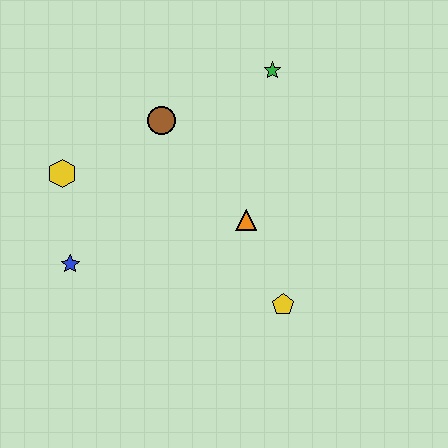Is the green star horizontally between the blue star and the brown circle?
No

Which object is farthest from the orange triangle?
The yellow hexagon is farthest from the orange triangle.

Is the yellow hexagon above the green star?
No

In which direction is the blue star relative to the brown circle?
The blue star is below the brown circle.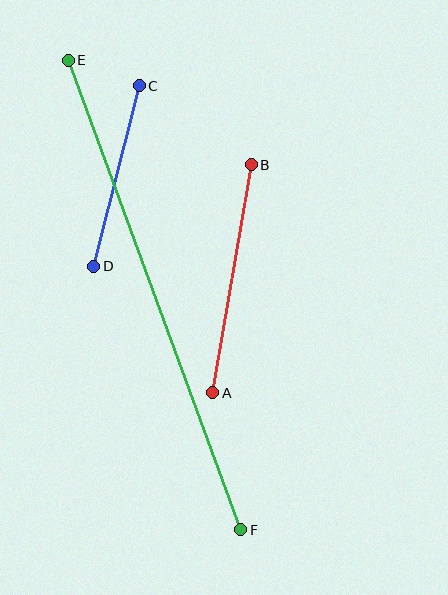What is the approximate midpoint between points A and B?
The midpoint is at approximately (232, 279) pixels.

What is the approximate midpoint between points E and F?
The midpoint is at approximately (155, 295) pixels.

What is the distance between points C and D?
The distance is approximately 186 pixels.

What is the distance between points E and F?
The distance is approximately 500 pixels.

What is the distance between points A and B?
The distance is approximately 231 pixels.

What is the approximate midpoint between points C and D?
The midpoint is at approximately (116, 176) pixels.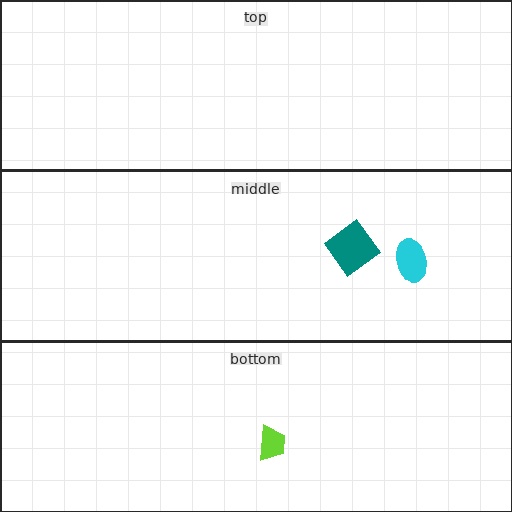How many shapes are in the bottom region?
1.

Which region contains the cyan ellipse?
The middle region.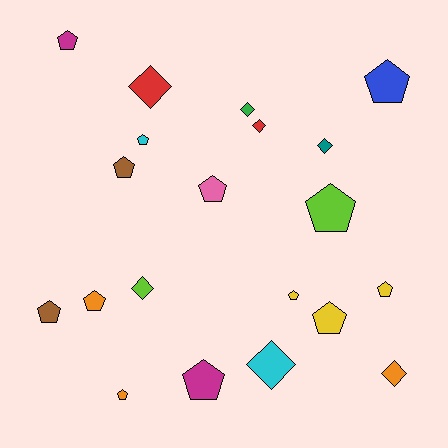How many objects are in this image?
There are 20 objects.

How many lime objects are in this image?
There are 2 lime objects.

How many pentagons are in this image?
There are 13 pentagons.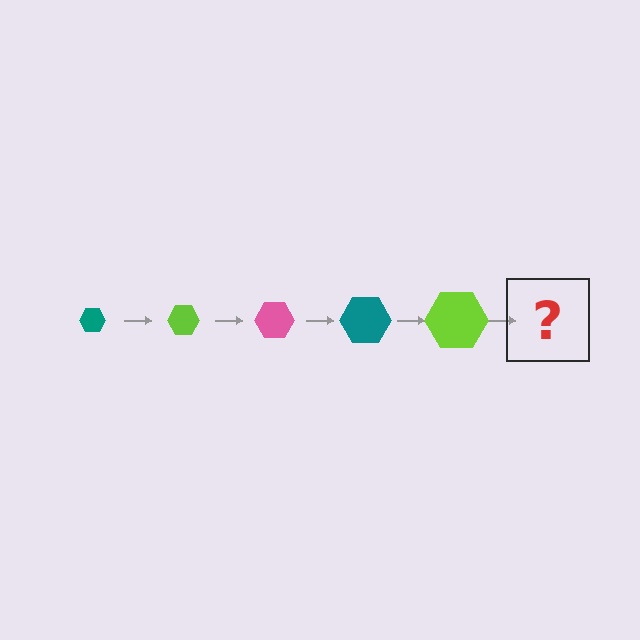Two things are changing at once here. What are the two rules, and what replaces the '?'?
The two rules are that the hexagon grows larger each step and the color cycles through teal, lime, and pink. The '?' should be a pink hexagon, larger than the previous one.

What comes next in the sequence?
The next element should be a pink hexagon, larger than the previous one.